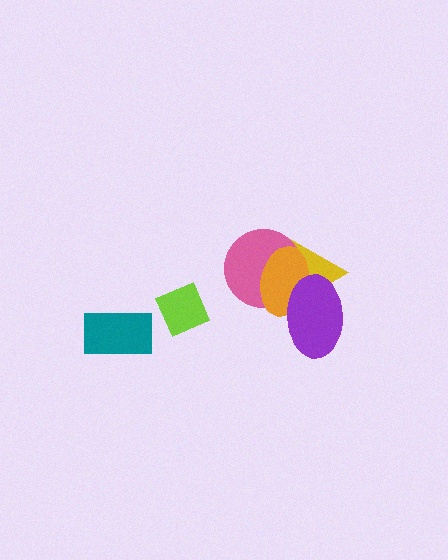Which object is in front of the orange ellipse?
The purple ellipse is in front of the orange ellipse.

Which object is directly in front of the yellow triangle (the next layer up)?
The pink circle is directly in front of the yellow triangle.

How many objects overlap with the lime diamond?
0 objects overlap with the lime diamond.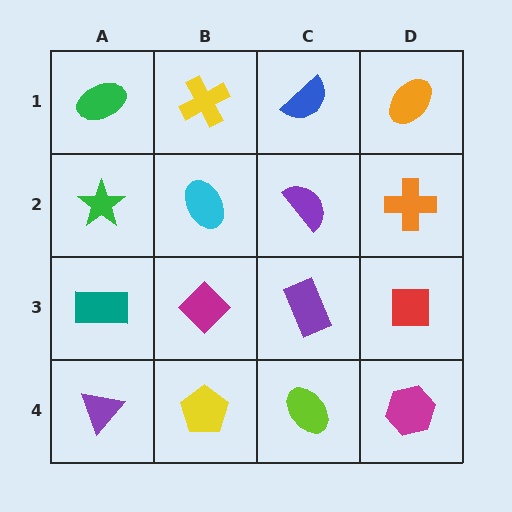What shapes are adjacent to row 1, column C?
A purple semicircle (row 2, column C), a yellow cross (row 1, column B), an orange ellipse (row 1, column D).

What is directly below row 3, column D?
A magenta hexagon.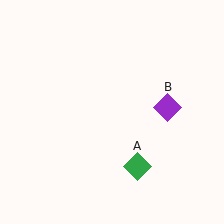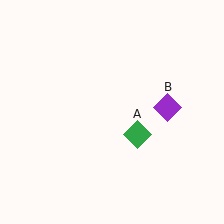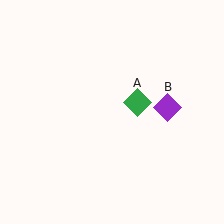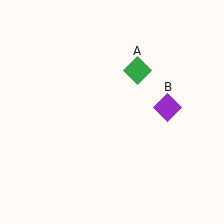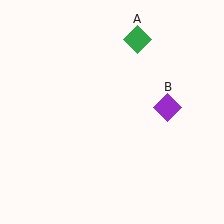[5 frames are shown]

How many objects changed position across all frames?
1 object changed position: green diamond (object A).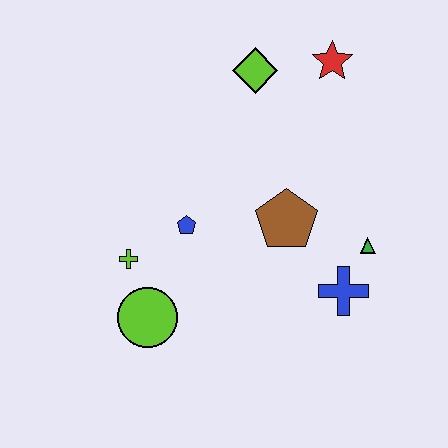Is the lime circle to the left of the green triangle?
Yes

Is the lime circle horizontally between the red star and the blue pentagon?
No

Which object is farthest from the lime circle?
The red star is farthest from the lime circle.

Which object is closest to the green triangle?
The blue cross is closest to the green triangle.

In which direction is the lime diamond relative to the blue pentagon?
The lime diamond is above the blue pentagon.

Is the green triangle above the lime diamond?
No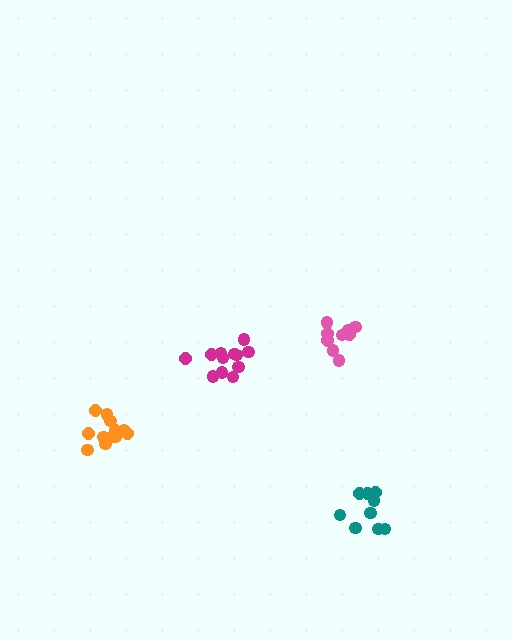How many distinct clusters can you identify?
There are 4 distinct clusters.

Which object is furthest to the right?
The teal cluster is rightmost.